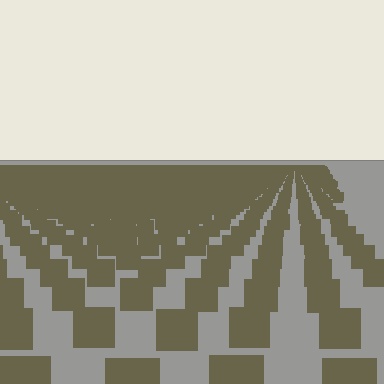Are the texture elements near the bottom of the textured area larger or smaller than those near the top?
Larger. Near the bottom, elements are closer to the viewer and appear at a bigger on-screen size.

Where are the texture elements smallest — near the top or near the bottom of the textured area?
Near the top.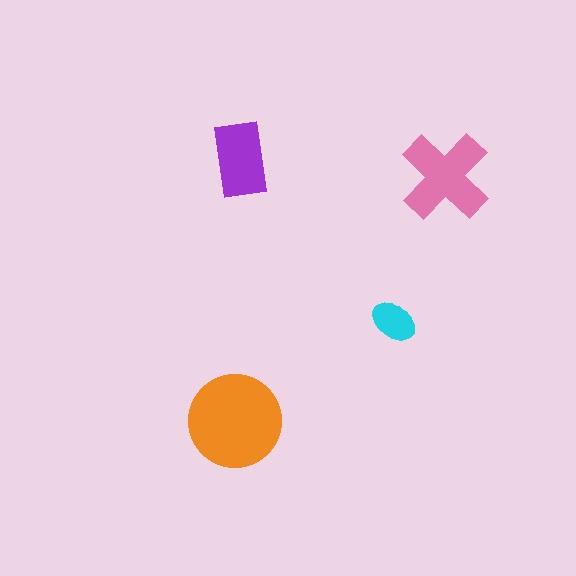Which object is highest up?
The purple rectangle is topmost.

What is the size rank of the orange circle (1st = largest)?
1st.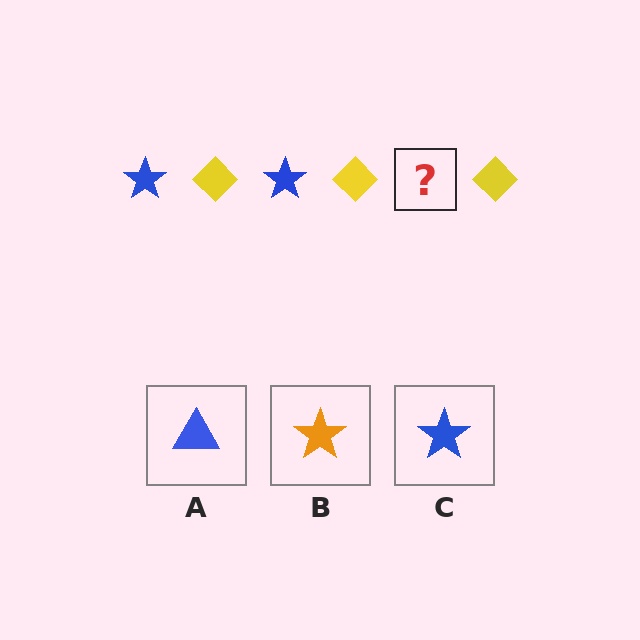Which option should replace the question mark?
Option C.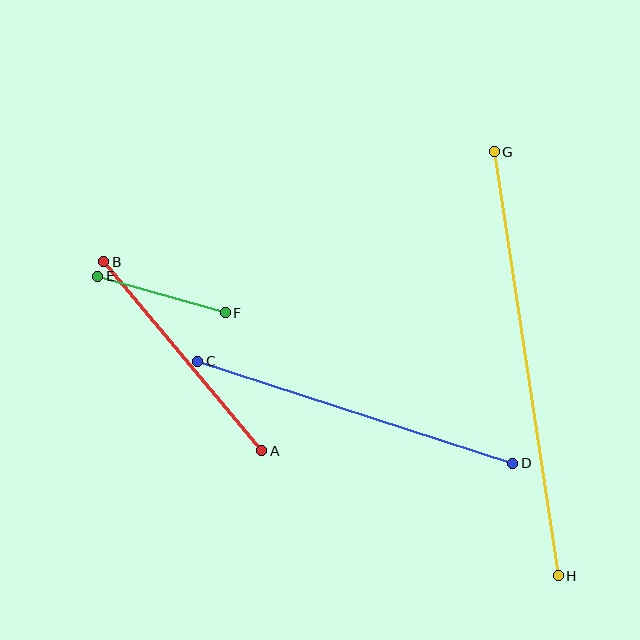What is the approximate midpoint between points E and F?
The midpoint is at approximately (162, 295) pixels.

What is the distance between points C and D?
The distance is approximately 331 pixels.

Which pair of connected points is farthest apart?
Points G and H are farthest apart.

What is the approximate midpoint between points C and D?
The midpoint is at approximately (355, 412) pixels.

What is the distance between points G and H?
The distance is approximately 429 pixels.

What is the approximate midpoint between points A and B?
The midpoint is at approximately (183, 356) pixels.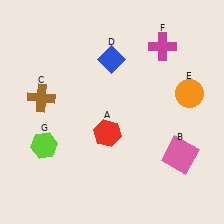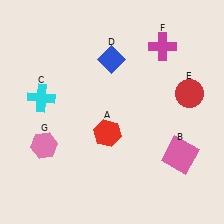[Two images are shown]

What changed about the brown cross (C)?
In Image 1, C is brown. In Image 2, it changed to cyan.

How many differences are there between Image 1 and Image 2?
There are 3 differences between the two images.